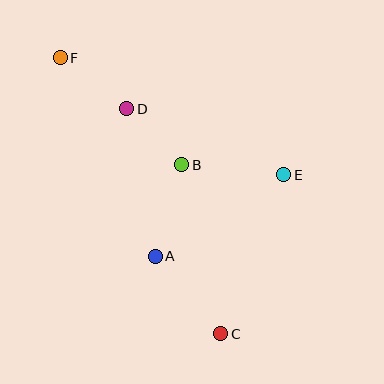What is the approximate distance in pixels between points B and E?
The distance between B and E is approximately 103 pixels.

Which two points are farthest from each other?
Points C and F are farthest from each other.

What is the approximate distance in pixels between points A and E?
The distance between A and E is approximately 152 pixels.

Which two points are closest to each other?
Points B and D are closest to each other.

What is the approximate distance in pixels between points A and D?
The distance between A and D is approximately 150 pixels.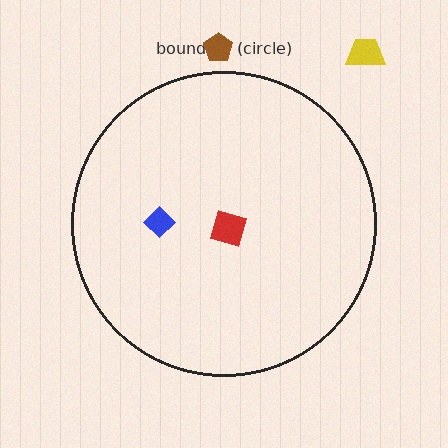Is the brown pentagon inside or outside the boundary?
Outside.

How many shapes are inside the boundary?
2 inside, 2 outside.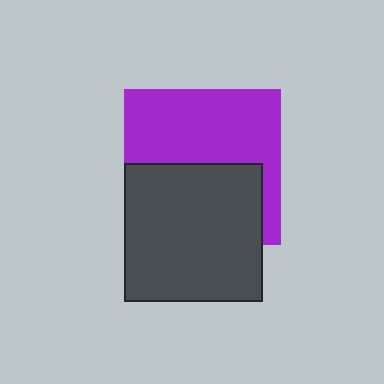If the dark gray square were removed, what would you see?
You would see the complete purple square.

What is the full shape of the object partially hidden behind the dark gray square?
The partially hidden object is a purple square.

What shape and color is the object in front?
The object in front is a dark gray square.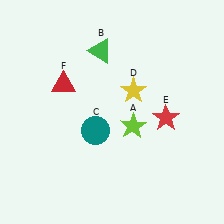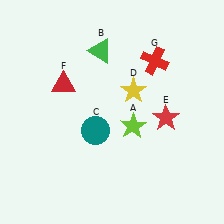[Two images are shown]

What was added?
A red cross (G) was added in Image 2.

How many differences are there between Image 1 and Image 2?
There is 1 difference between the two images.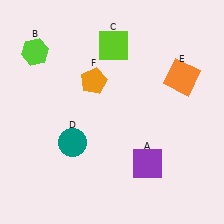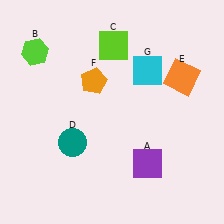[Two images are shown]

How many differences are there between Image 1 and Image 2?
There is 1 difference between the two images.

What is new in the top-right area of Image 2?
A cyan square (G) was added in the top-right area of Image 2.